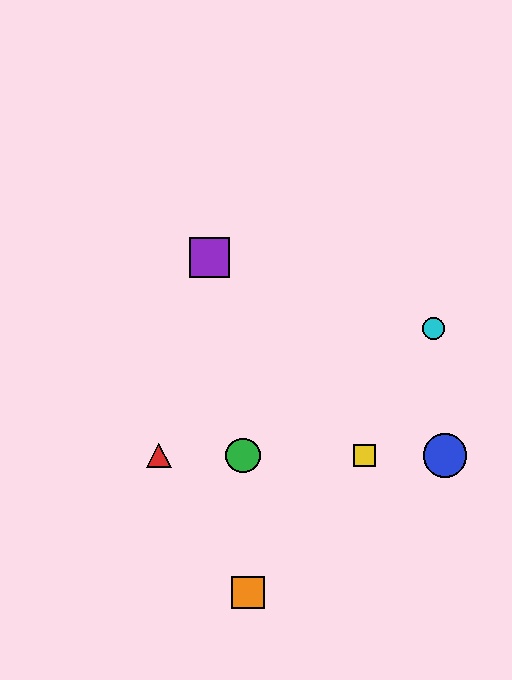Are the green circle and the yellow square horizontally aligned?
Yes, both are at y≈455.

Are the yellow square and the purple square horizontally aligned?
No, the yellow square is at y≈455 and the purple square is at y≈257.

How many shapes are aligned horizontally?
4 shapes (the red triangle, the blue circle, the green circle, the yellow square) are aligned horizontally.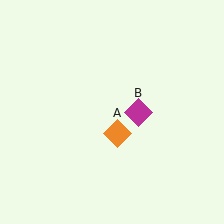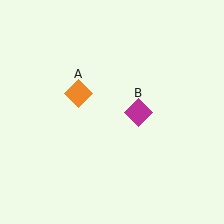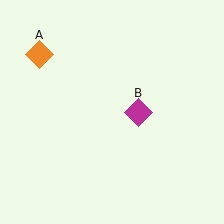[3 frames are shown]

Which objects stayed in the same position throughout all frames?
Magenta diamond (object B) remained stationary.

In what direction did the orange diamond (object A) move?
The orange diamond (object A) moved up and to the left.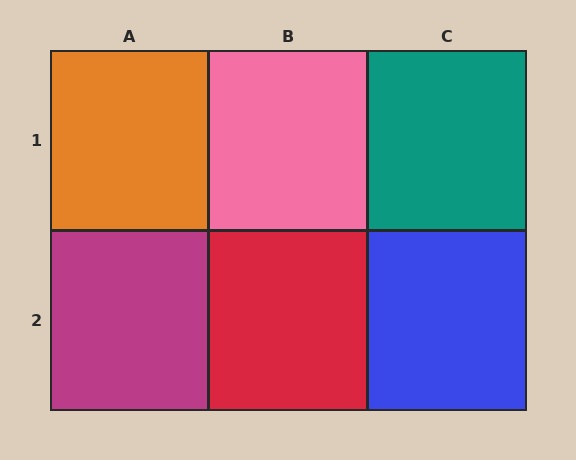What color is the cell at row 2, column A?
Magenta.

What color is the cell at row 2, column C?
Blue.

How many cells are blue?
1 cell is blue.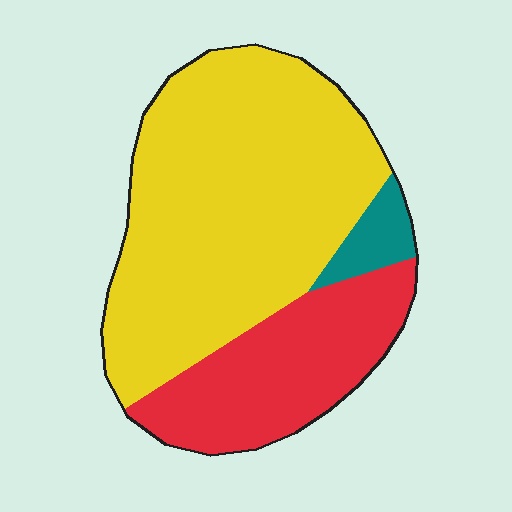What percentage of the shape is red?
Red takes up between a quarter and a half of the shape.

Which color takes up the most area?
Yellow, at roughly 65%.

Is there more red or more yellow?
Yellow.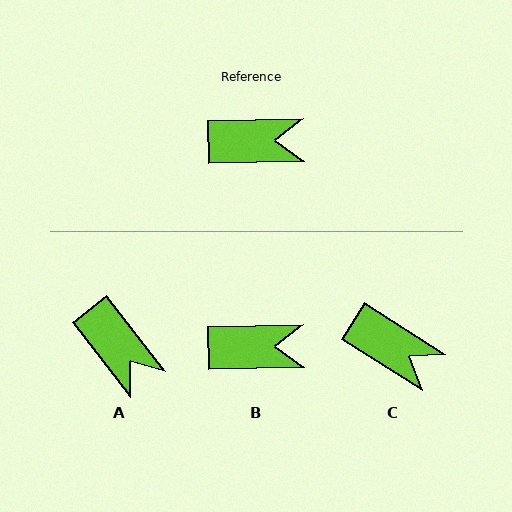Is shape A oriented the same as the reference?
No, it is off by about 53 degrees.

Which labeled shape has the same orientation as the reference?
B.